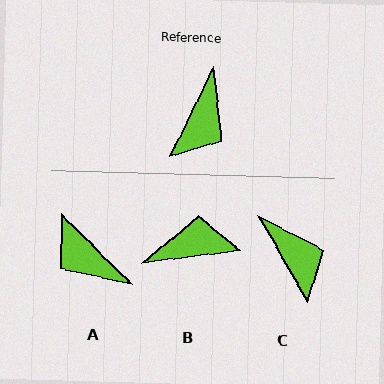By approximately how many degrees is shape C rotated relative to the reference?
Approximately 56 degrees counter-clockwise.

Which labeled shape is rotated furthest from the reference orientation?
B, about 123 degrees away.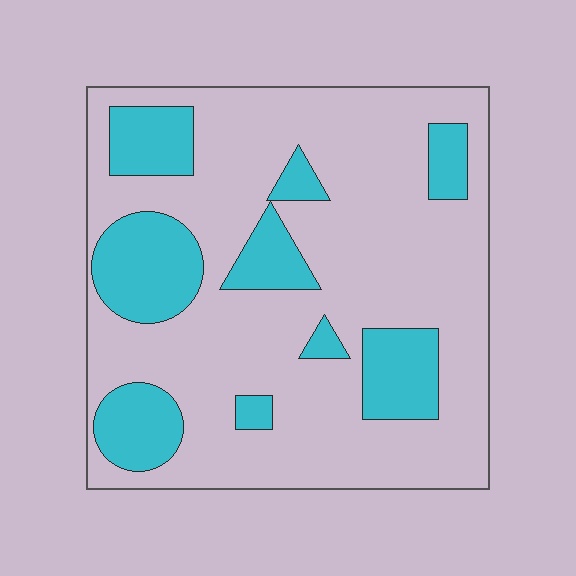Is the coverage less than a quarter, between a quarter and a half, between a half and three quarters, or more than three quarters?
Between a quarter and a half.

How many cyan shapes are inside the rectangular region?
9.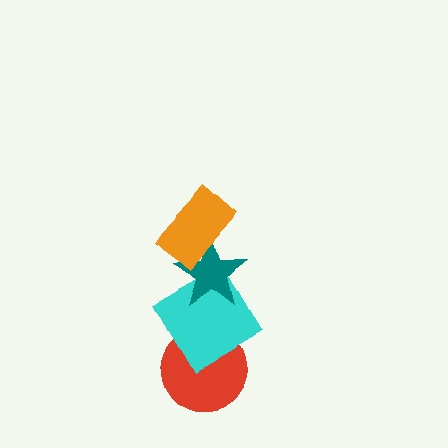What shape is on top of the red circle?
The cyan square is on top of the red circle.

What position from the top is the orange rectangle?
The orange rectangle is 1st from the top.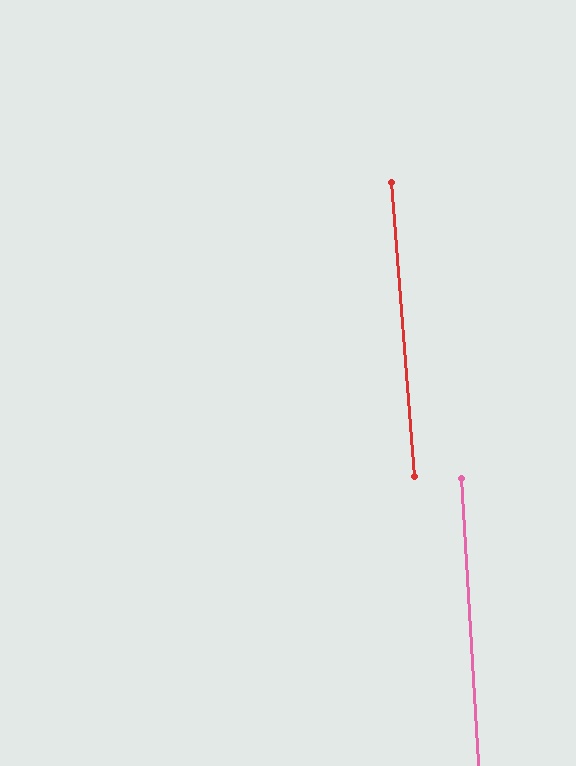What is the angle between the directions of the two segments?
Approximately 1 degree.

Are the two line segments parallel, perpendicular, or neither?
Parallel — their directions differ by only 1.0°.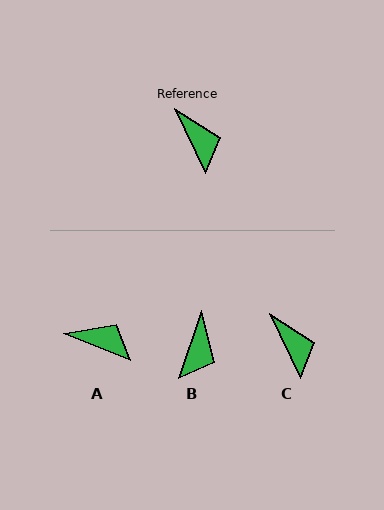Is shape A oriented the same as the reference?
No, it is off by about 43 degrees.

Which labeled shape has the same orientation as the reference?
C.